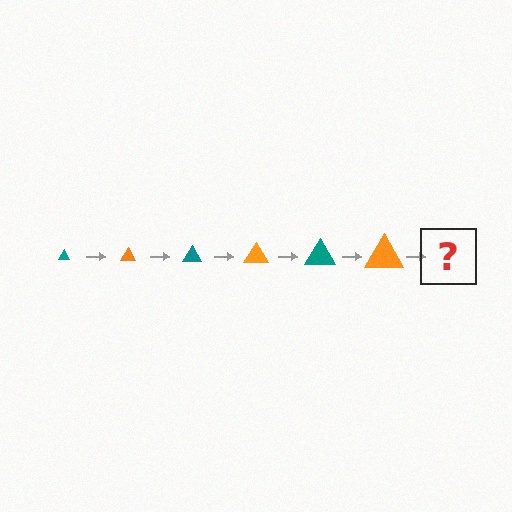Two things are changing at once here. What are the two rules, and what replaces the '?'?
The two rules are that the triangle grows larger each step and the color cycles through teal and orange. The '?' should be a teal triangle, larger than the previous one.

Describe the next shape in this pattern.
It should be a teal triangle, larger than the previous one.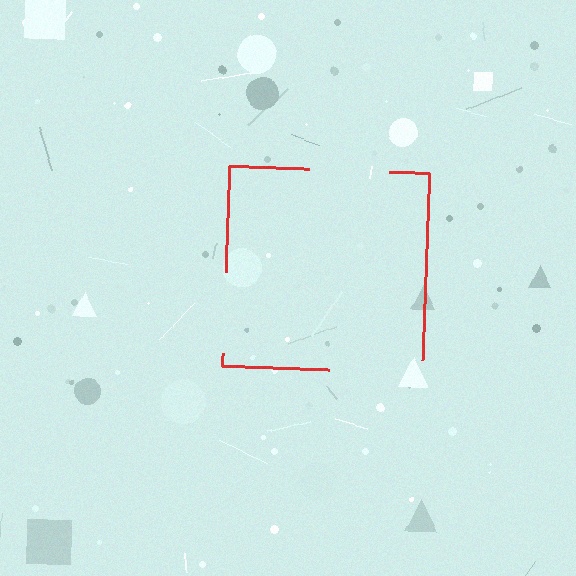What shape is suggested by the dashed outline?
The dashed outline suggests a square.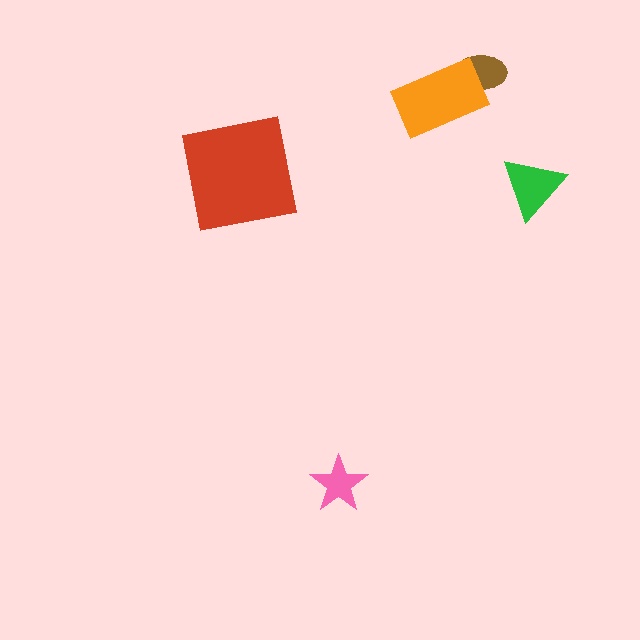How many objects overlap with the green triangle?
0 objects overlap with the green triangle.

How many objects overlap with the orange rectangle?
1 object overlaps with the orange rectangle.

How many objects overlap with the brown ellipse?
1 object overlaps with the brown ellipse.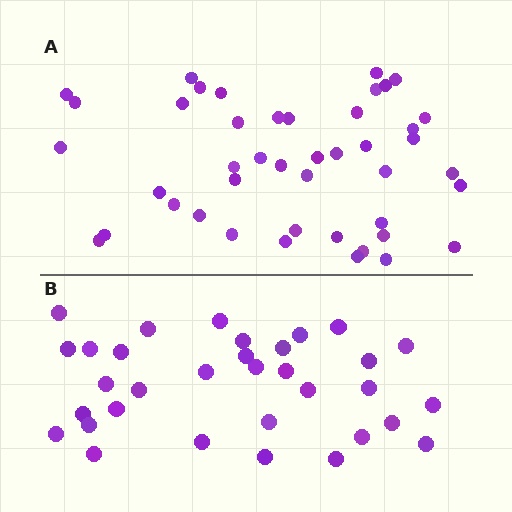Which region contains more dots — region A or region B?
Region A (the top region) has more dots.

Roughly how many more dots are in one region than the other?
Region A has roughly 12 or so more dots than region B.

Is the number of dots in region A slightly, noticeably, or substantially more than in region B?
Region A has noticeably more, but not dramatically so. The ratio is roughly 1.3 to 1.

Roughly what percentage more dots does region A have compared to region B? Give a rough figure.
About 35% more.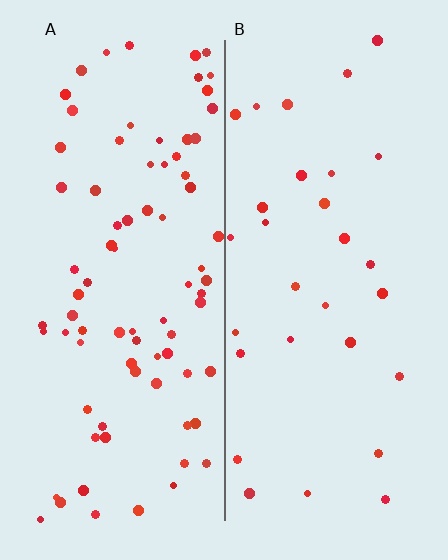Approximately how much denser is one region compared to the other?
Approximately 2.7× — region A over region B.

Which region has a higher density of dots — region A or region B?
A (the left).